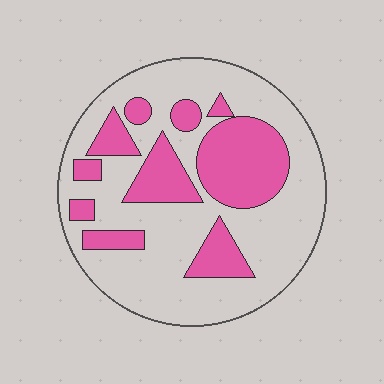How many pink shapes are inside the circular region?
10.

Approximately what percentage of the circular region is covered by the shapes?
Approximately 30%.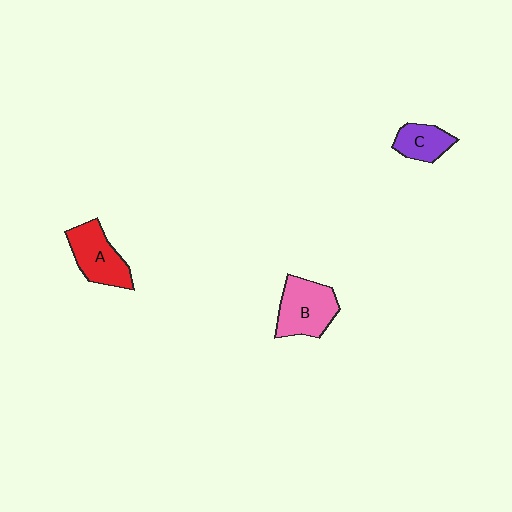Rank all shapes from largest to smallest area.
From largest to smallest: B (pink), A (red), C (purple).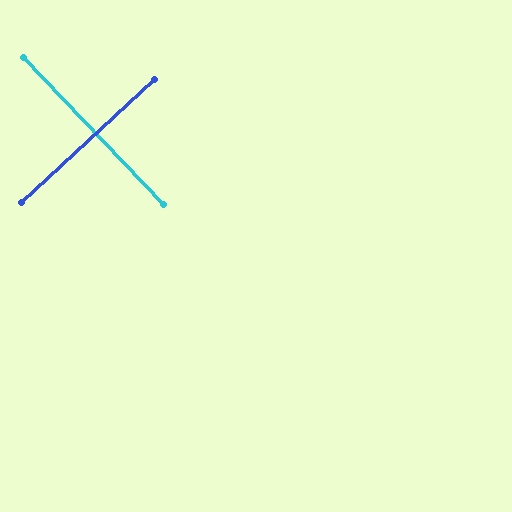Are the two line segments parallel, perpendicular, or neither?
Perpendicular — they meet at approximately 89°.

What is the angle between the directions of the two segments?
Approximately 89 degrees.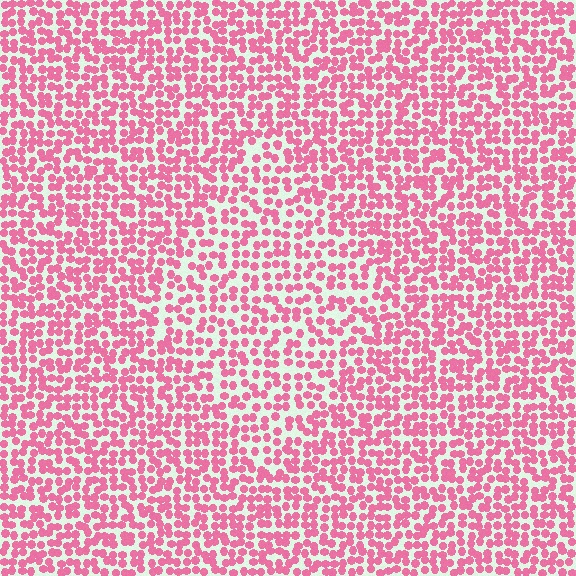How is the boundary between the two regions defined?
The boundary is defined by a change in element density (approximately 1.4x ratio). All elements are the same color, size, and shape.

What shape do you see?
I see a diamond.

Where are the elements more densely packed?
The elements are more densely packed outside the diamond boundary.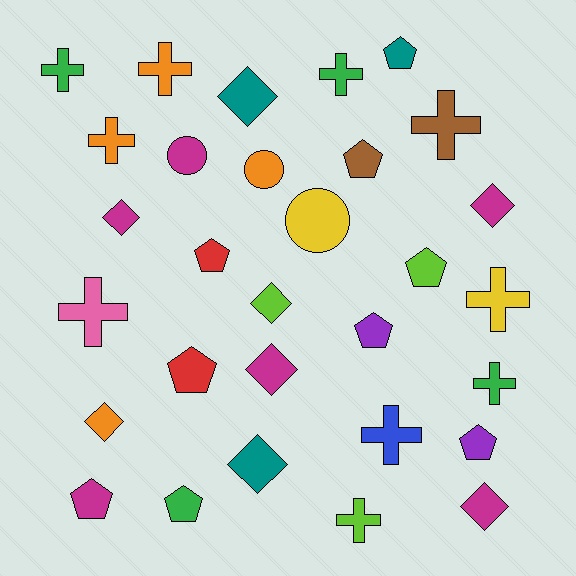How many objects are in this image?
There are 30 objects.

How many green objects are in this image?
There are 4 green objects.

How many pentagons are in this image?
There are 9 pentagons.